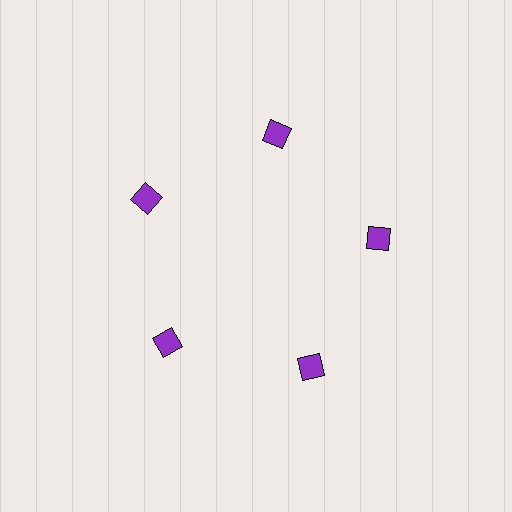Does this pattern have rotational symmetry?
Yes, this pattern has 5-fold rotational symmetry. It looks the same after rotating 72 degrees around the center.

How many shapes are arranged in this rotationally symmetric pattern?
There are 5 shapes, arranged in 5 groups of 1.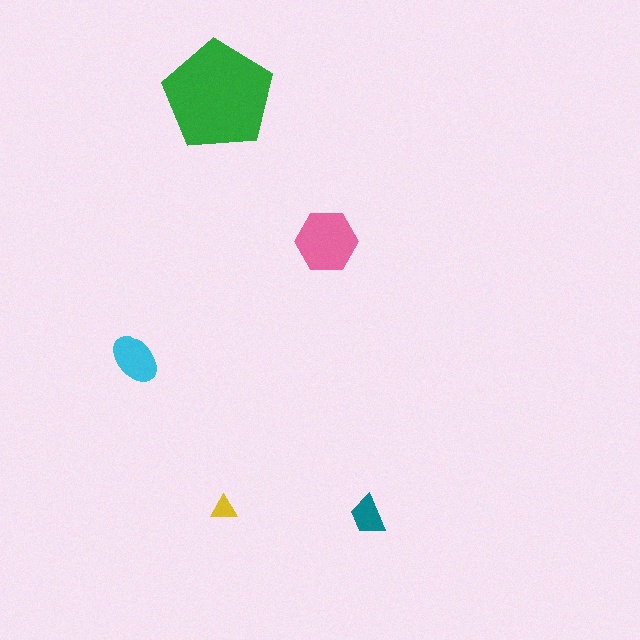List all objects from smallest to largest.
The yellow triangle, the teal trapezoid, the cyan ellipse, the pink hexagon, the green pentagon.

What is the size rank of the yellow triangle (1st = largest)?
5th.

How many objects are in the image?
There are 5 objects in the image.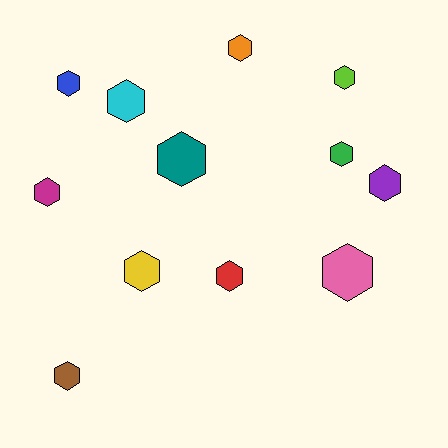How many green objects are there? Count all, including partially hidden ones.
There is 1 green object.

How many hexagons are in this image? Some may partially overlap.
There are 12 hexagons.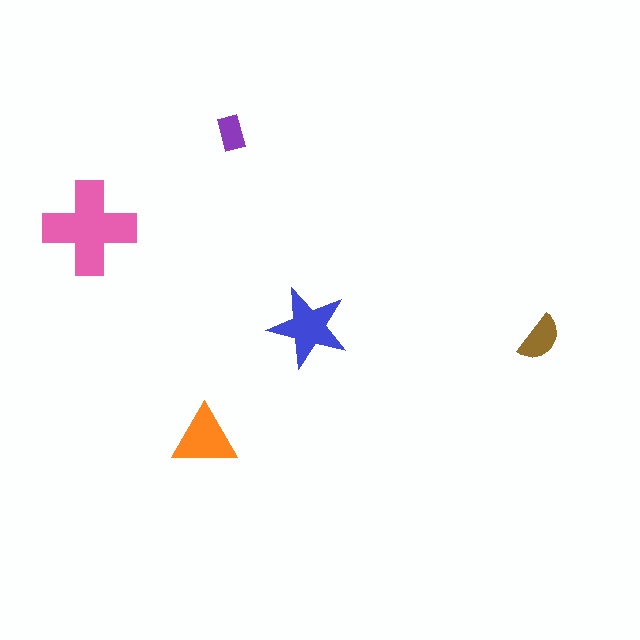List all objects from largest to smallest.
The pink cross, the blue star, the orange triangle, the brown semicircle, the purple rectangle.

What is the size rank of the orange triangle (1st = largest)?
3rd.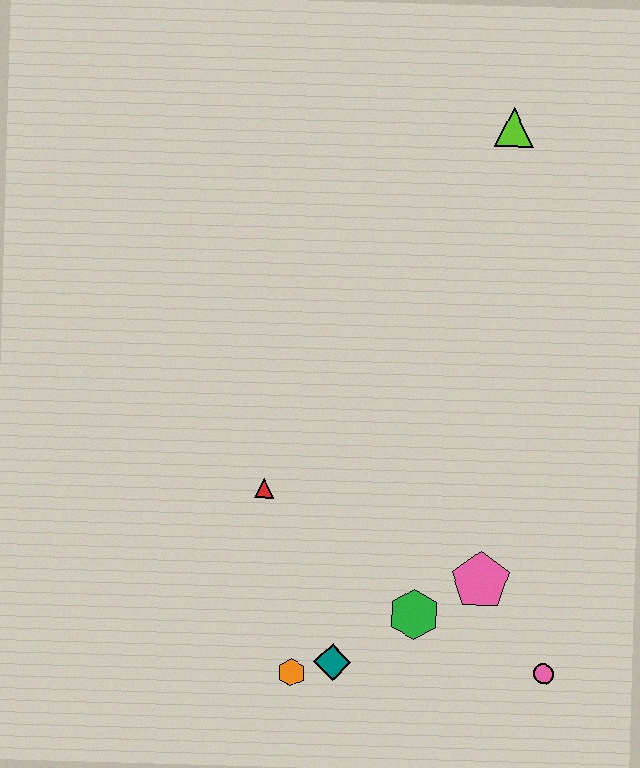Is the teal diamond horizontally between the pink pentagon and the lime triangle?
No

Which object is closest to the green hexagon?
The pink pentagon is closest to the green hexagon.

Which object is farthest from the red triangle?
The lime triangle is farthest from the red triangle.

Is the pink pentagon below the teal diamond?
No